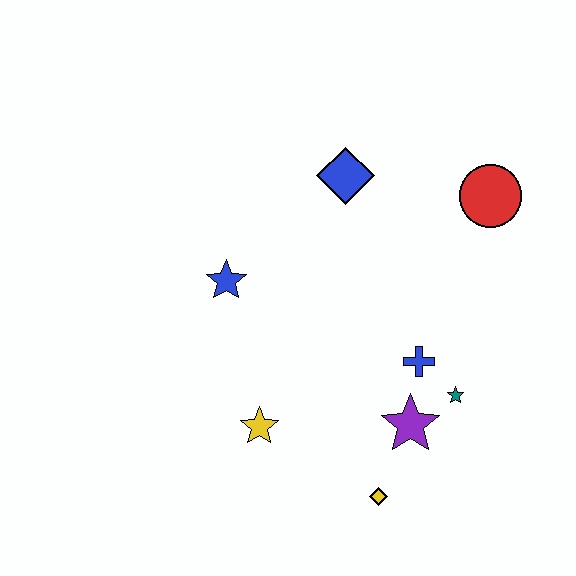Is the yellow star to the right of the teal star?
No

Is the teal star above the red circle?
No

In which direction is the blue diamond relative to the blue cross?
The blue diamond is above the blue cross.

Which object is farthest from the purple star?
The blue diamond is farthest from the purple star.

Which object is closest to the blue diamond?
The red circle is closest to the blue diamond.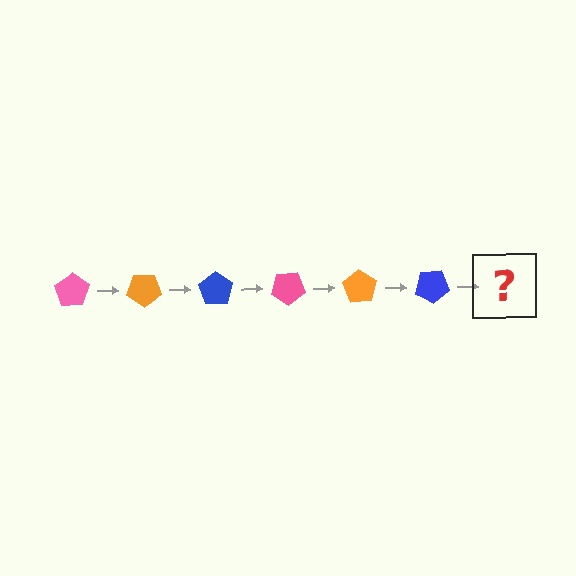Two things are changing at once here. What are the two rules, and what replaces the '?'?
The two rules are that it rotates 35 degrees each step and the color cycles through pink, orange, and blue. The '?' should be a pink pentagon, rotated 210 degrees from the start.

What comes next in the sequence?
The next element should be a pink pentagon, rotated 210 degrees from the start.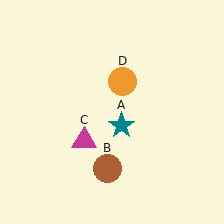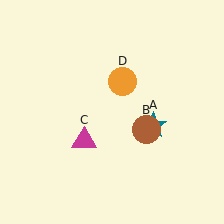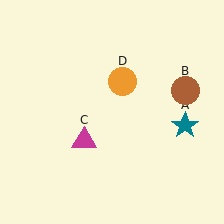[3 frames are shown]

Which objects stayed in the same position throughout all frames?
Magenta triangle (object C) and orange circle (object D) remained stationary.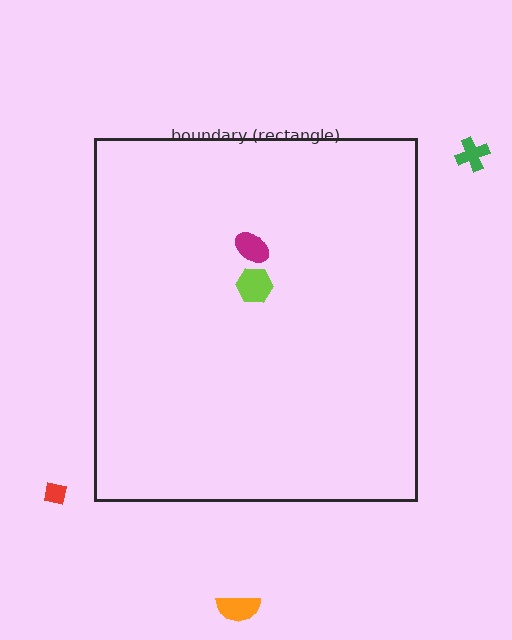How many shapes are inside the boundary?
2 inside, 3 outside.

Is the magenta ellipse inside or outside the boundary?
Inside.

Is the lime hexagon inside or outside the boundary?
Inside.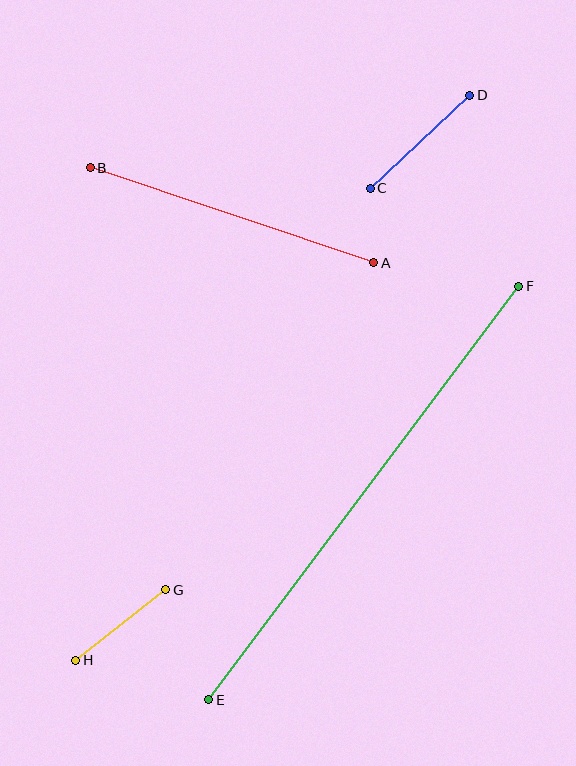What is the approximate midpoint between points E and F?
The midpoint is at approximately (364, 493) pixels.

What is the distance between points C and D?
The distance is approximately 136 pixels.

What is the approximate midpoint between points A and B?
The midpoint is at approximately (232, 215) pixels.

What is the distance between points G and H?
The distance is approximately 115 pixels.